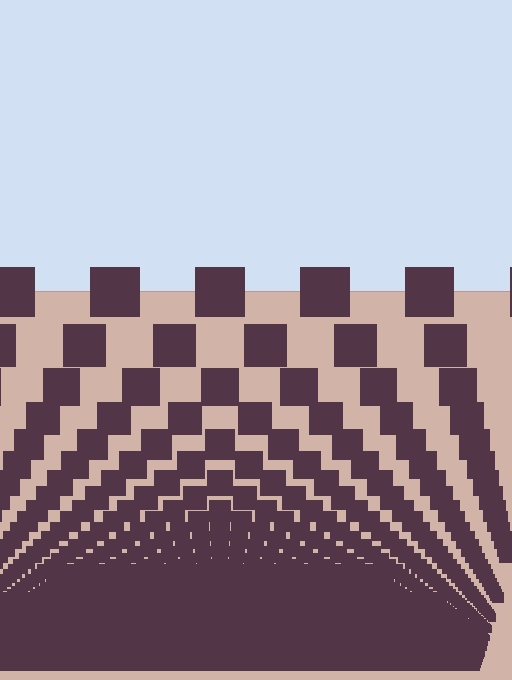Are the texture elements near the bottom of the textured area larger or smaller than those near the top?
Smaller. The gradient is inverted — elements near the bottom are smaller and denser.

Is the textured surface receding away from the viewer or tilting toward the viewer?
The surface appears to tilt toward the viewer. Texture elements get larger and sparser toward the top.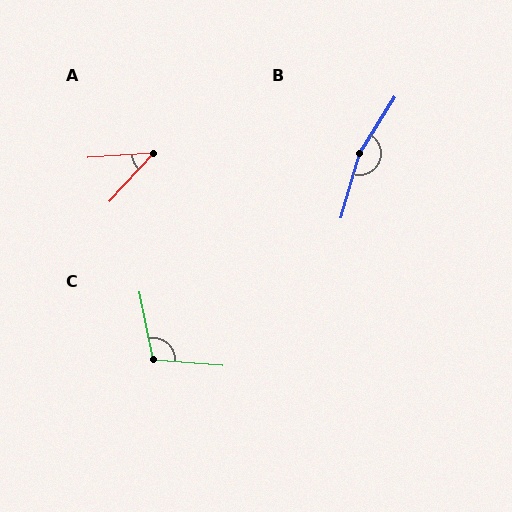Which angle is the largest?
B, at approximately 164 degrees.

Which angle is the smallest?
A, at approximately 44 degrees.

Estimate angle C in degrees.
Approximately 106 degrees.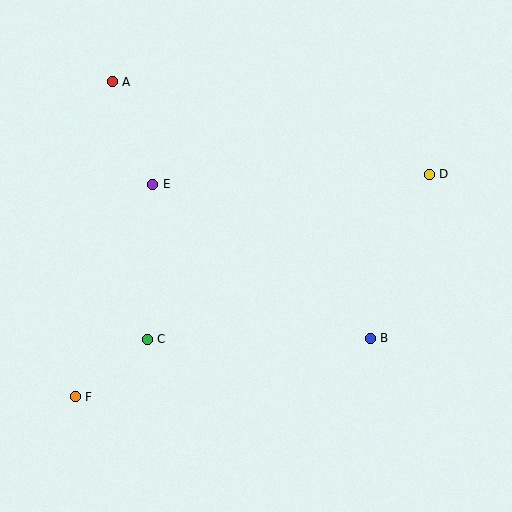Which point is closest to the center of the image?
Point E at (153, 184) is closest to the center.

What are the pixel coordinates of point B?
Point B is at (370, 338).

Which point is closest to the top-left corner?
Point A is closest to the top-left corner.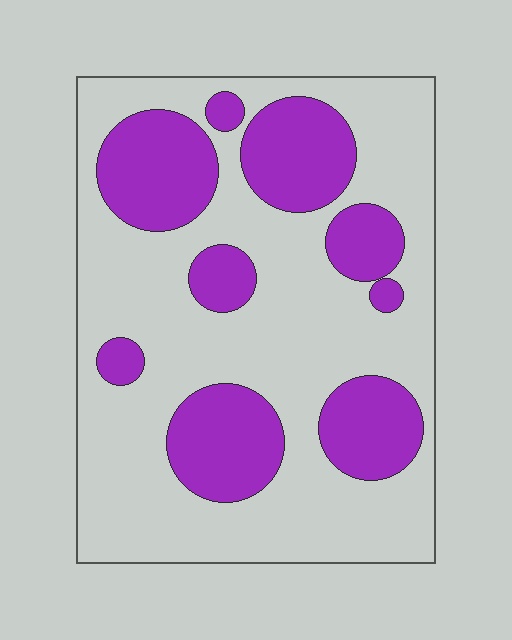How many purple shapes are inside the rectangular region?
9.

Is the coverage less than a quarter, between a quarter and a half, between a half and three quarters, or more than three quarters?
Between a quarter and a half.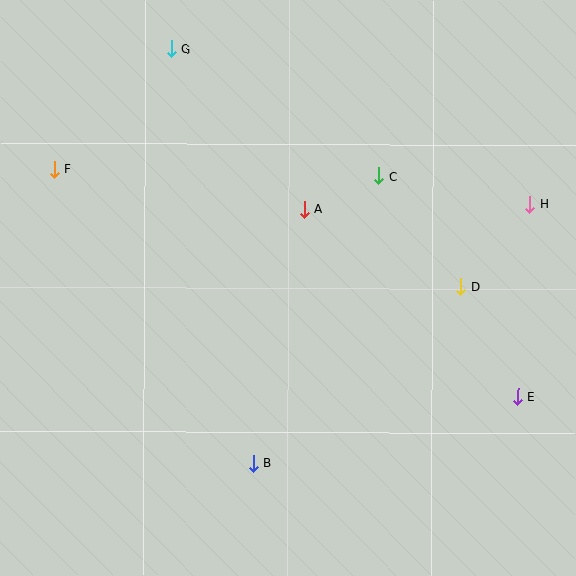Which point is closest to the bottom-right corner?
Point E is closest to the bottom-right corner.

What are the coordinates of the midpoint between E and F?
The midpoint between E and F is at (286, 283).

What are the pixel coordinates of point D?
Point D is at (461, 287).